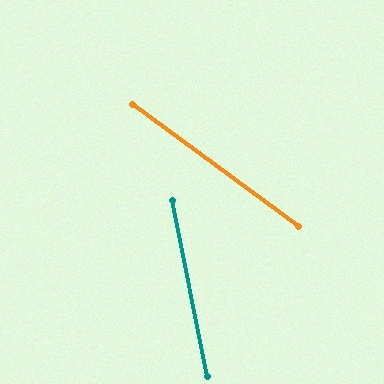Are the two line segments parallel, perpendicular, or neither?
Neither parallel nor perpendicular — they differ by about 43°.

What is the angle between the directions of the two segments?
Approximately 43 degrees.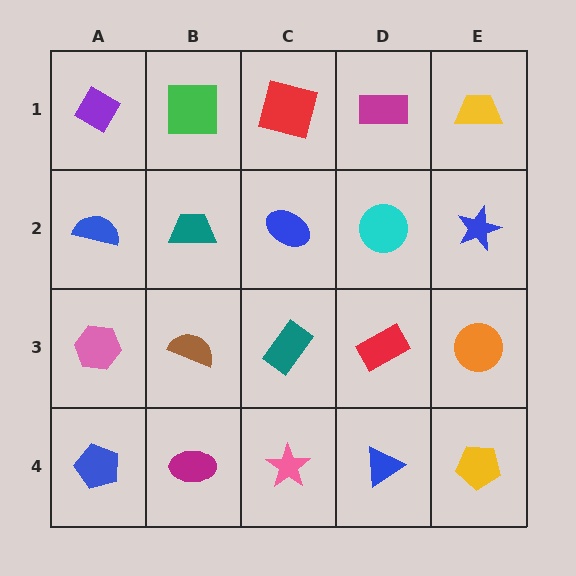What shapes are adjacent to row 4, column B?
A brown semicircle (row 3, column B), a blue pentagon (row 4, column A), a pink star (row 4, column C).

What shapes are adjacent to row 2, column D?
A magenta rectangle (row 1, column D), a red rectangle (row 3, column D), a blue ellipse (row 2, column C), a blue star (row 2, column E).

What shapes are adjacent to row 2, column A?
A purple diamond (row 1, column A), a pink hexagon (row 3, column A), a teal trapezoid (row 2, column B).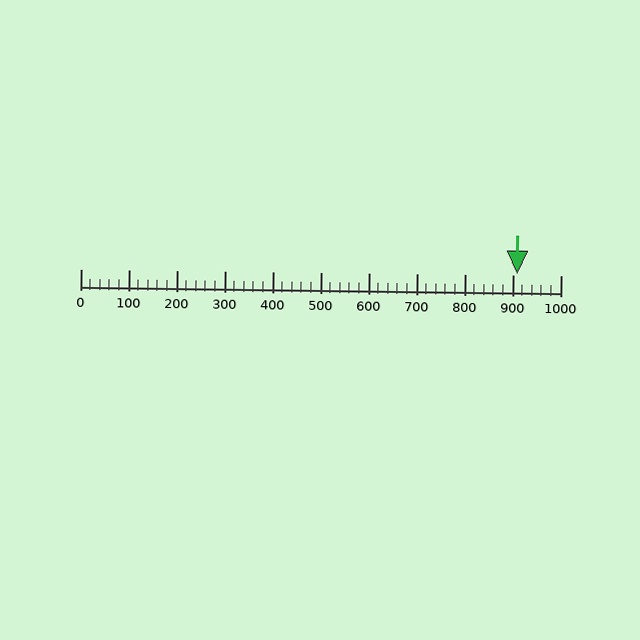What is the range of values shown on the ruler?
The ruler shows values from 0 to 1000.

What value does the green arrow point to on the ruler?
The green arrow points to approximately 909.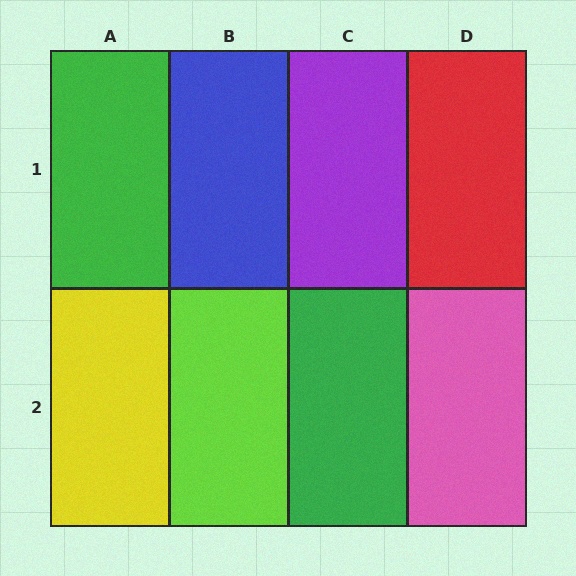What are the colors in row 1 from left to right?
Green, blue, purple, red.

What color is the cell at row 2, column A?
Yellow.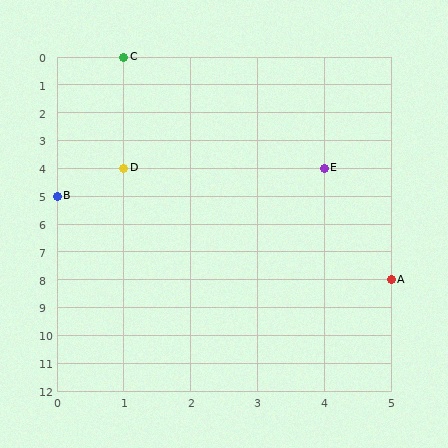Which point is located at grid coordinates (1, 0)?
Point C is at (1, 0).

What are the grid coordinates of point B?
Point B is at grid coordinates (0, 5).